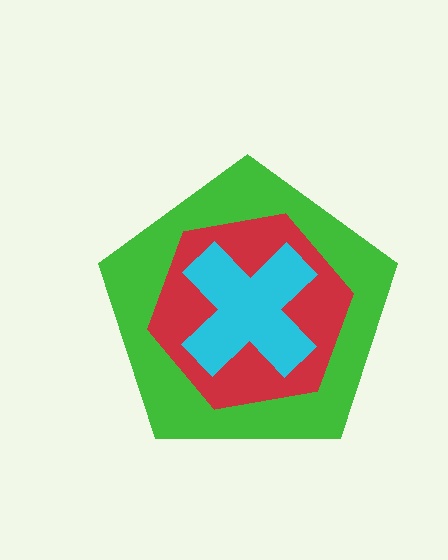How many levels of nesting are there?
3.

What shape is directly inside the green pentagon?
The red hexagon.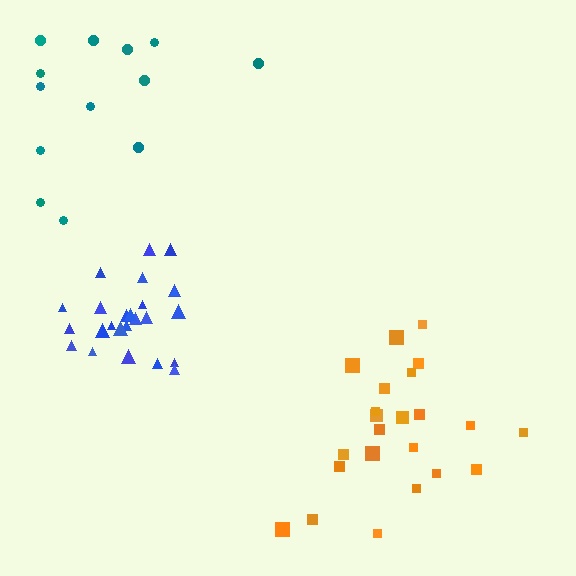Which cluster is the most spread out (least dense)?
Teal.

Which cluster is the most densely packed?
Blue.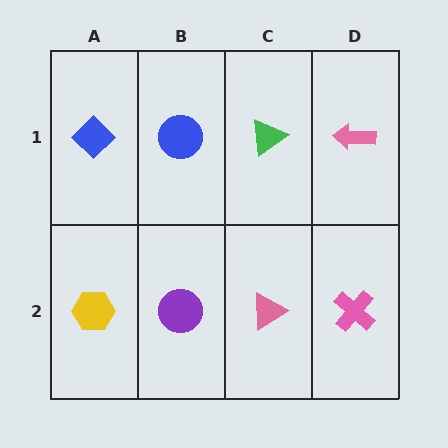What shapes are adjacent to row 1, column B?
A purple circle (row 2, column B), a blue diamond (row 1, column A), a green triangle (row 1, column C).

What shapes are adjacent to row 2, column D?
A pink arrow (row 1, column D), a pink triangle (row 2, column C).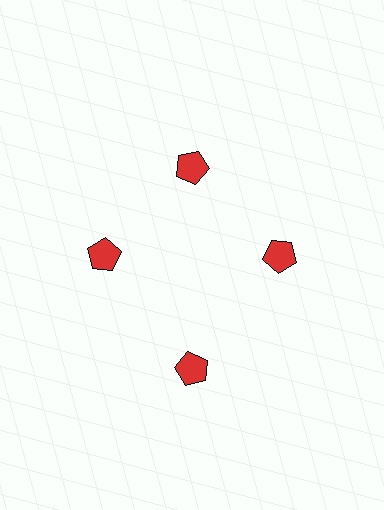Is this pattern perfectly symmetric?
No. The 4 red pentagons are arranged in a ring, but one element near the 6 o'clock position is pushed outward from the center, breaking the 4-fold rotational symmetry.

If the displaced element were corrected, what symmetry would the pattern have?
It would have 4-fold rotational symmetry — the pattern would map onto itself every 90 degrees.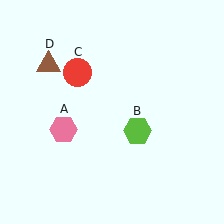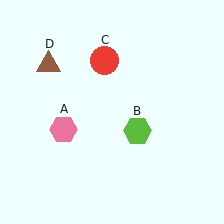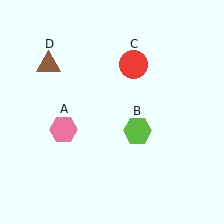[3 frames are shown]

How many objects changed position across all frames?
1 object changed position: red circle (object C).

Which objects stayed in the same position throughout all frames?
Pink hexagon (object A) and lime hexagon (object B) and brown triangle (object D) remained stationary.